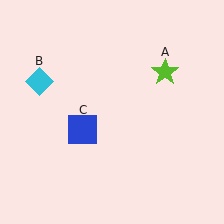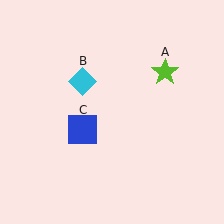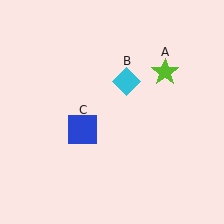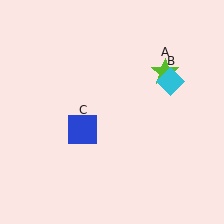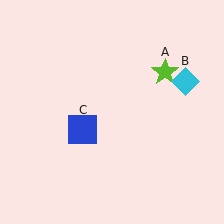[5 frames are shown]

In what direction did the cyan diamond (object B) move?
The cyan diamond (object B) moved right.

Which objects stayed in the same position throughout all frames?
Lime star (object A) and blue square (object C) remained stationary.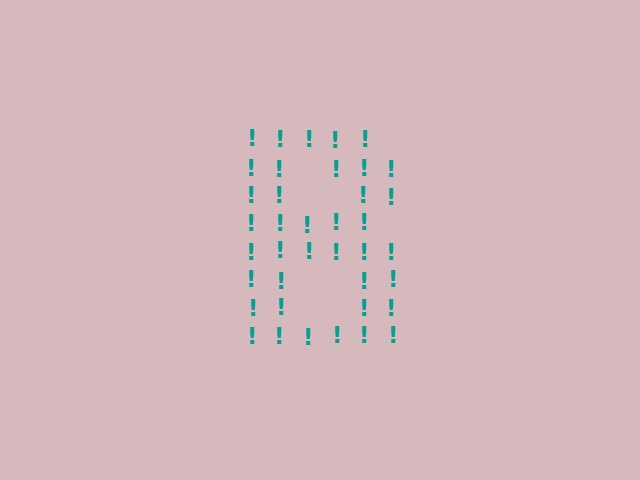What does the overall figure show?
The overall figure shows the letter B.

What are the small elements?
The small elements are exclamation marks.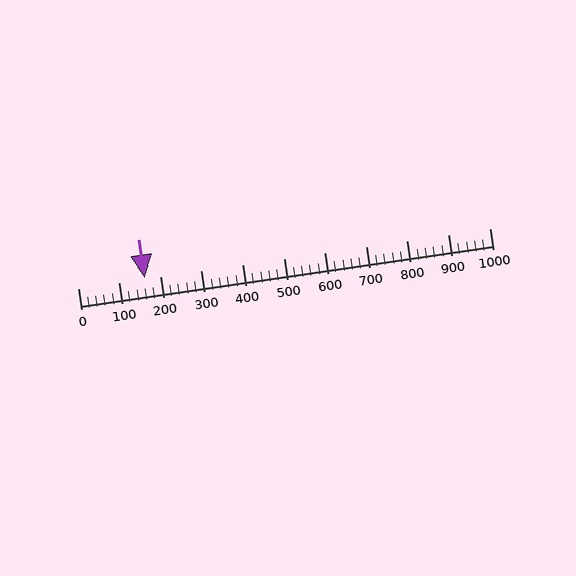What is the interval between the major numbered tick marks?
The major tick marks are spaced 100 units apart.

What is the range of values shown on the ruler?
The ruler shows values from 0 to 1000.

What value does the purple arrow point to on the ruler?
The purple arrow points to approximately 163.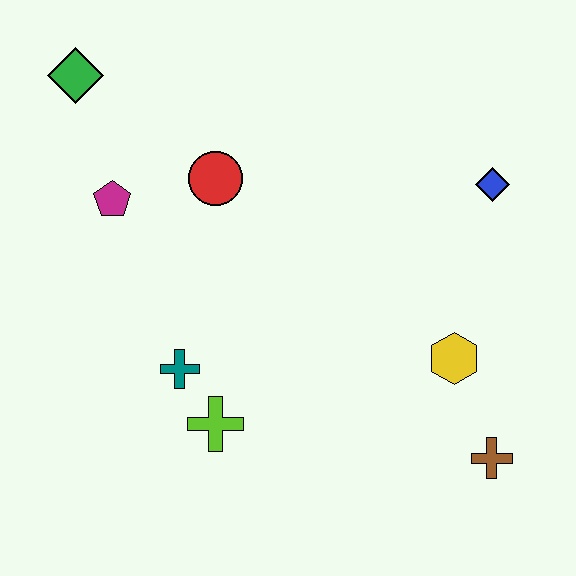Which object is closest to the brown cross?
The yellow hexagon is closest to the brown cross.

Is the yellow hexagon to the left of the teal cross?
No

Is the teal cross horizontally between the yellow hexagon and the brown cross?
No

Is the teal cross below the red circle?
Yes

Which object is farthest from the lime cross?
The green diamond is farthest from the lime cross.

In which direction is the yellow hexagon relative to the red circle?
The yellow hexagon is to the right of the red circle.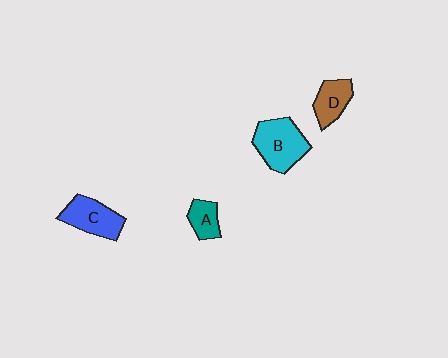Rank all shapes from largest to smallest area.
From largest to smallest: B (cyan), C (blue), D (brown), A (teal).